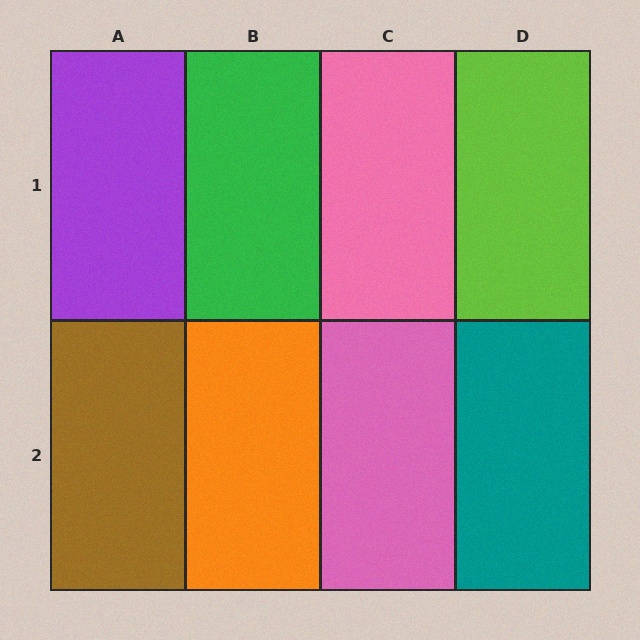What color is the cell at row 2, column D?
Teal.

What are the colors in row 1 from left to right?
Purple, green, pink, lime.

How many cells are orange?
1 cell is orange.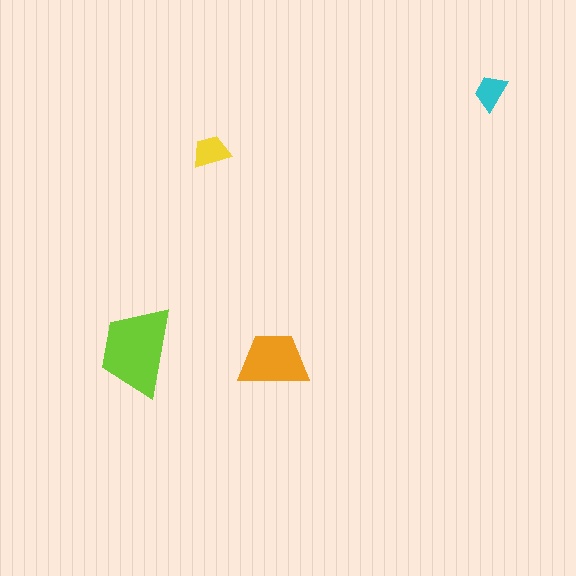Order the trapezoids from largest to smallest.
the lime one, the orange one, the yellow one, the cyan one.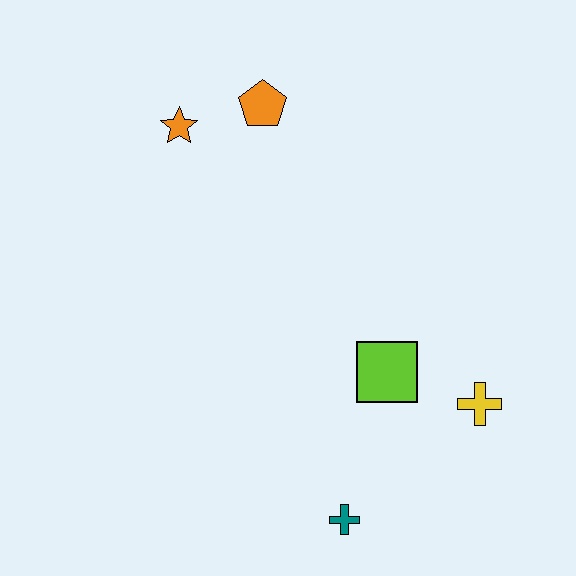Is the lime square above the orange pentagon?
No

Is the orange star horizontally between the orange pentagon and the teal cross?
No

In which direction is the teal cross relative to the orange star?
The teal cross is below the orange star.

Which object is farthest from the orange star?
The teal cross is farthest from the orange star.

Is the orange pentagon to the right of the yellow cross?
No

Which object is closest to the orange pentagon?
The orange star is closest to the orange pentagon.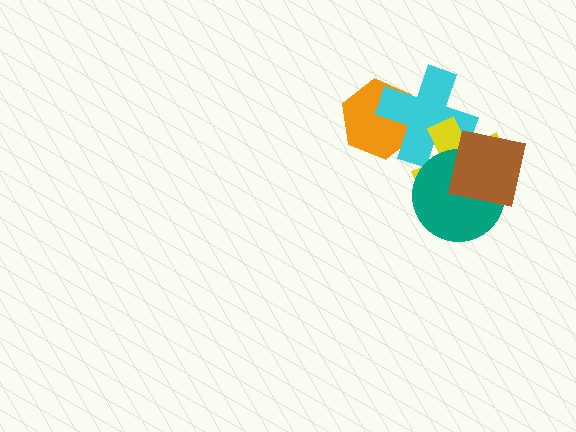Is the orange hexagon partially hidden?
Yes, it is partially covered by another shape.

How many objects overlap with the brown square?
2 objects overlap with the brown square.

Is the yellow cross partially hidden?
Yes, it is partially covered by another shape.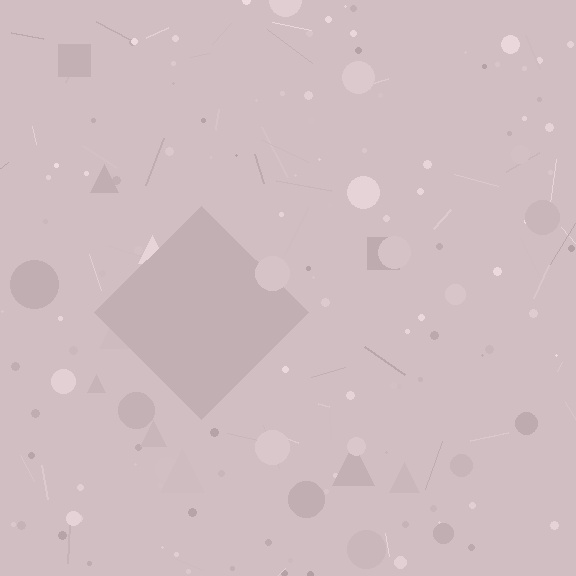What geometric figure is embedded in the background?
A diamond is embedded in the background.